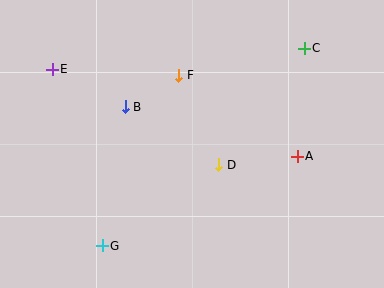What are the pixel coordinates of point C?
Point C is at (304, 48).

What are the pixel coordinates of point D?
Point D is at (219, 165).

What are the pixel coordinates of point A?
Point A is at (297, 156).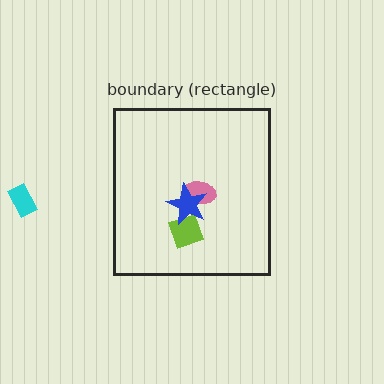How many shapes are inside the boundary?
3 inside, 1 outside.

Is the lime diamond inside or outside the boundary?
Inside.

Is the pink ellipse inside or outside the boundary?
Inside.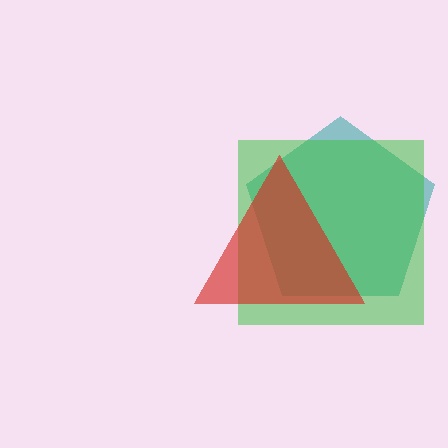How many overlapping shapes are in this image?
There are 3 overlapping shapes in the image.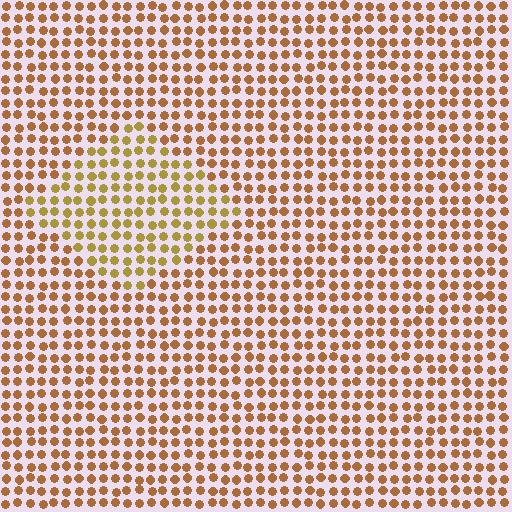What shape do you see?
I see a diamond.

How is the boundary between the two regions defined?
The boundary is defined purely by a slight shift in hue (about 25 degrees). Spacing, size, and orientation are identical on both sides.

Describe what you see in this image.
The image is filled with small brown elements in a uniform arrangement. A diamond-shaped region is visible where the elements are tinted to a slightly different hue, forming a subtle color boundary.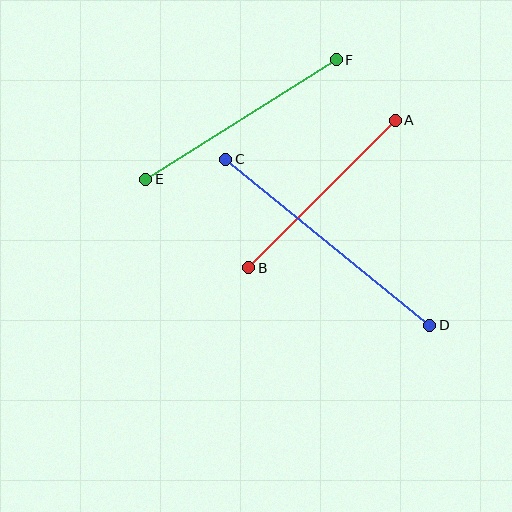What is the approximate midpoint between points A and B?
The midpoint is at approximately (322, 194) pixels.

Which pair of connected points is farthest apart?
Points C and D are farthest apart.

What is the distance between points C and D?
The distance is approximately 263 pixels.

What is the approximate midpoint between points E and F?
The midpoint is at approximately (241, 120) pixels.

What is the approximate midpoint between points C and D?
The midpoint is at approximately (328, 242) pixels.